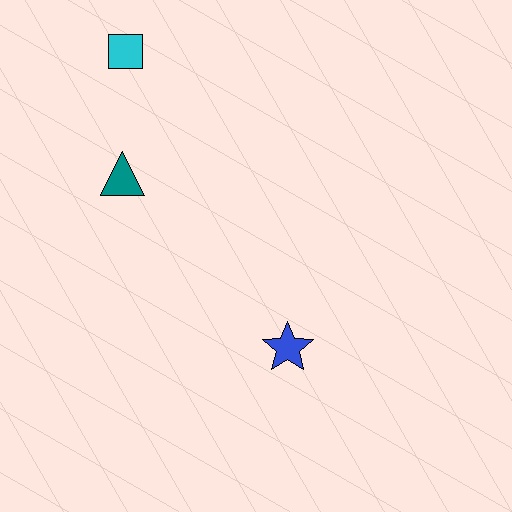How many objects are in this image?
There are 3 objects.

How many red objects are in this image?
There are no red objects.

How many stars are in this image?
There is 1 star.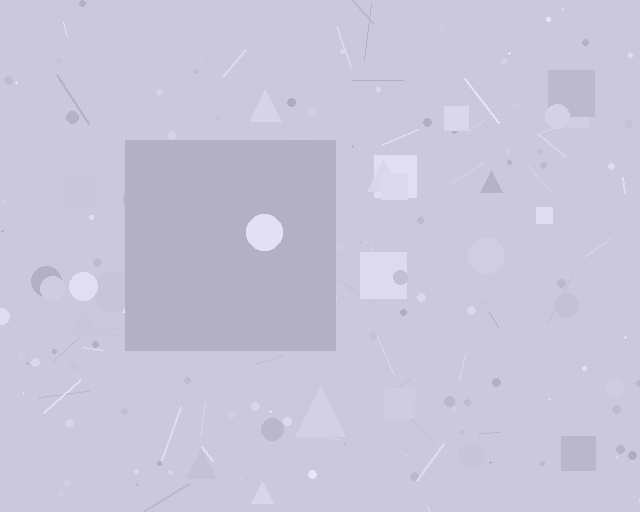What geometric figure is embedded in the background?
A square is embedded in the background.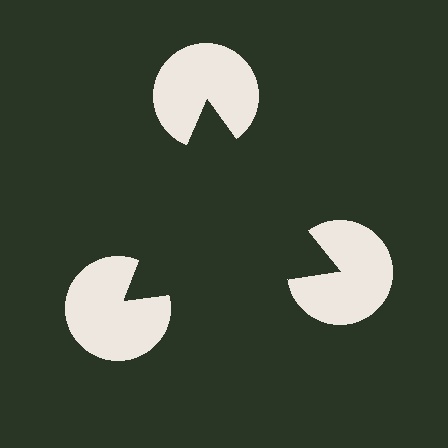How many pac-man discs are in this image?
There are 3 — one at each vertex of the illusory triangle.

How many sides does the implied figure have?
3 sides.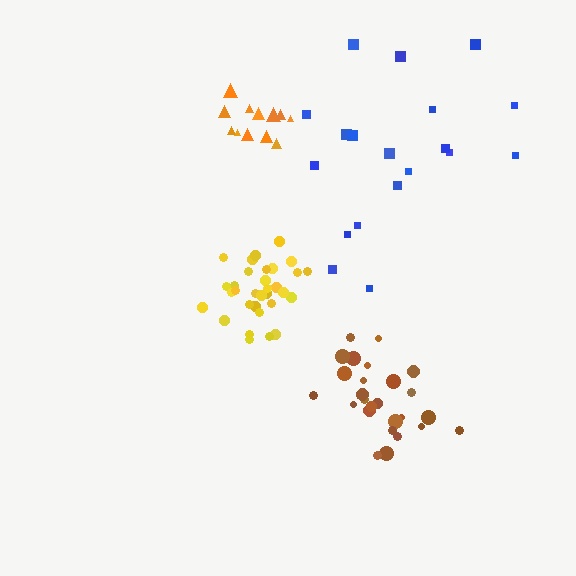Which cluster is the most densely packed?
Yellow.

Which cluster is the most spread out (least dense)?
Blue.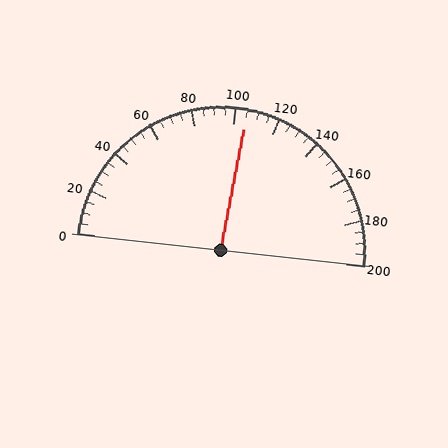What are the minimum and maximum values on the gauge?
The gauge ranges from 0 to 200.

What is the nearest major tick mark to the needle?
The nearest major tick mark is 100.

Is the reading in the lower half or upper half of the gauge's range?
The reading is in the upper half of the range (0 to 200).